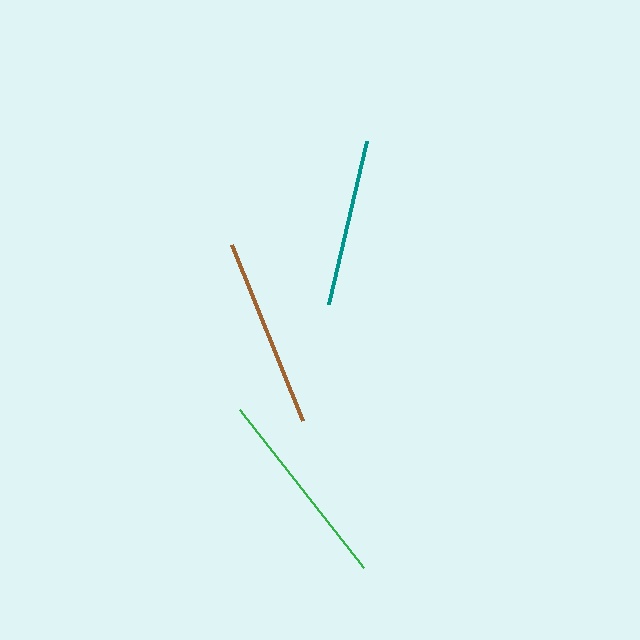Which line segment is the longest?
The green line is the longest at approximately 201 pixels.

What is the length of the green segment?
The green segment is approximately 201 pixels long.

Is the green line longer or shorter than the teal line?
The green line is longer than the teal line.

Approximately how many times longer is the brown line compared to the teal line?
The brown line is approximately 1.1 times the length of the teal line.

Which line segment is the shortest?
The teal line is the shortest at approximately 167 pixels.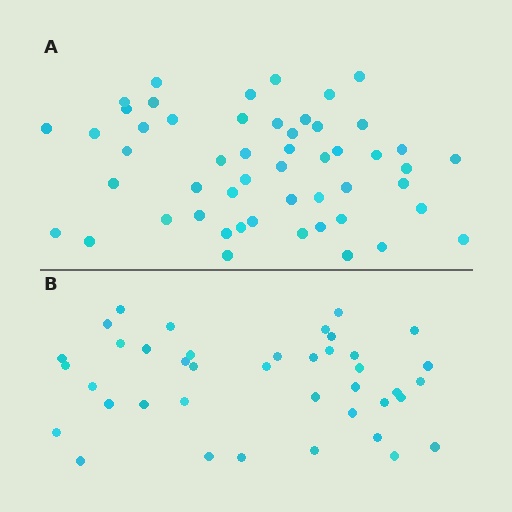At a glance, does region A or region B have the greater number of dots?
Region A (the top region) has more dots.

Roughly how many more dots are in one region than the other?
Region A has roughly 12 or so more dots than region B.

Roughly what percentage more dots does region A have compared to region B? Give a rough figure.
About 30% more.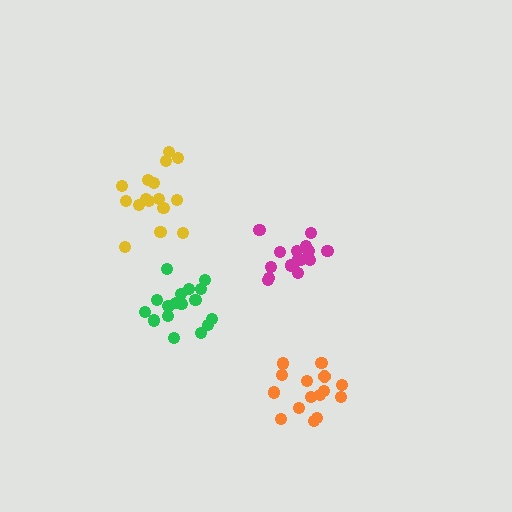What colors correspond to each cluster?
The clusters are colored: orange, magenta, yellow, green.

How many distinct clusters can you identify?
There are 4 distinct clusters.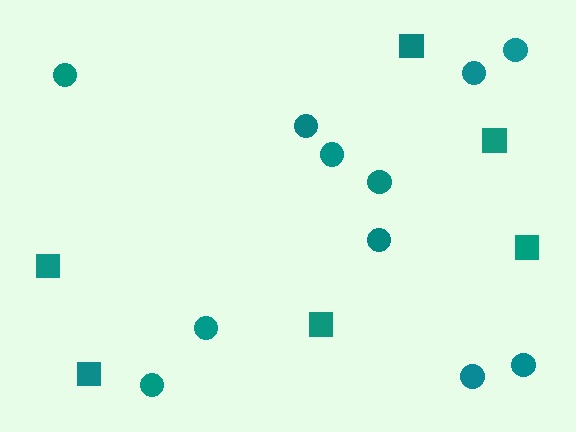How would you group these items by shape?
There are 2 groups: one group of squares (6) and one group of circles (11).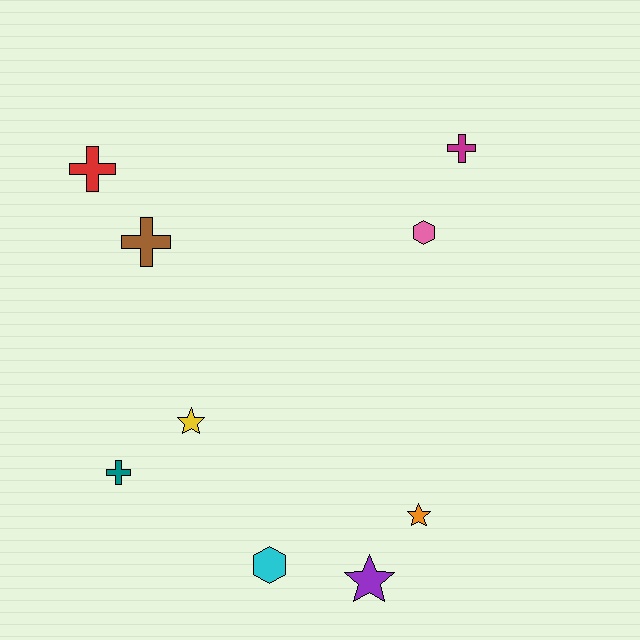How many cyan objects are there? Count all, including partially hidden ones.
There is 1 cyan object.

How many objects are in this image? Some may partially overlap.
There are 9 objects.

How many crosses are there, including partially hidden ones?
There are 4 crosses.